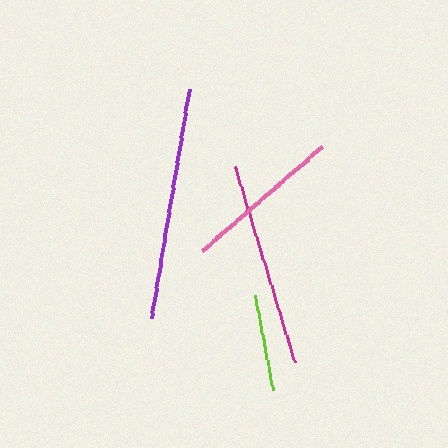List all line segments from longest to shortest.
From longest to shortest: purple, magenta, pink, lime.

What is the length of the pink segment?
The pink segment is approximately 159 pixels long.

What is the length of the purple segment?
The purple segment is approximately 232 pixels long.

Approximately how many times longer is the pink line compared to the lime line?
The pink line is approximately 1.6 times the length of the lime line.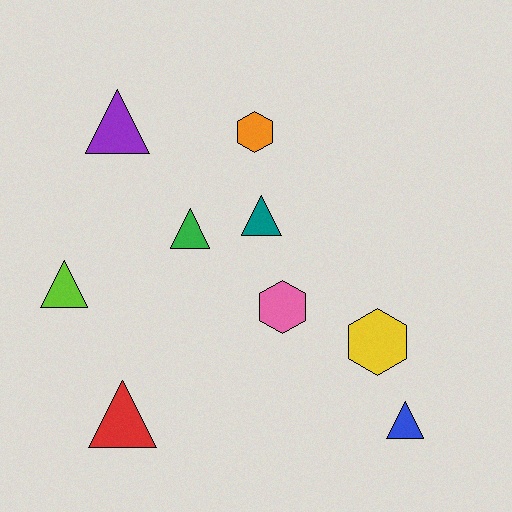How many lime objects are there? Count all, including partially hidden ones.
There is 1 lime object.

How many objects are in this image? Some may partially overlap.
There are 9 objects.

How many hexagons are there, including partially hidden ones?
There are 3 hexagons.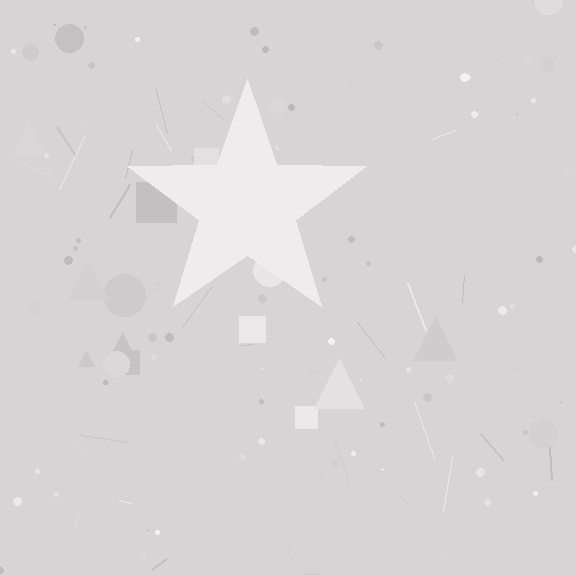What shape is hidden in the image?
A star is hidden in the image.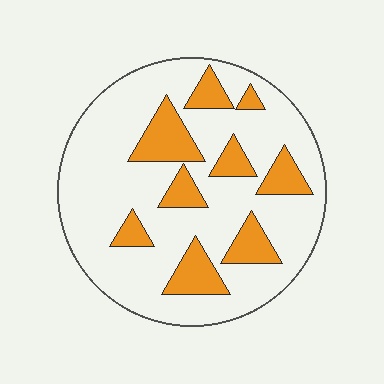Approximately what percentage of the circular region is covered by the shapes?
Approximately 25%.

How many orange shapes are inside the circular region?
9.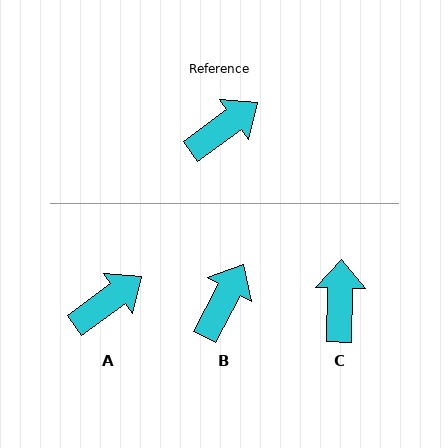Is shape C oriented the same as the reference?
No, it is off by about 52 degrees.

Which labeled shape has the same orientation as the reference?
A.